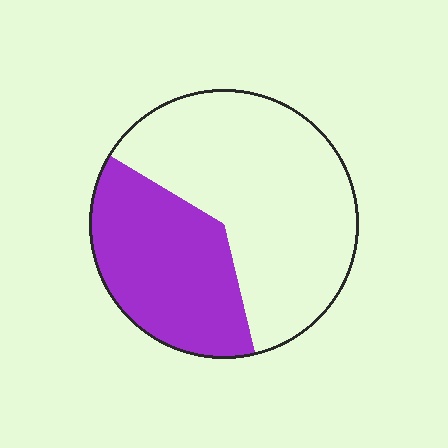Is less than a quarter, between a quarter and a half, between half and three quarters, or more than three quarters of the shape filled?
Between a quarter and a half.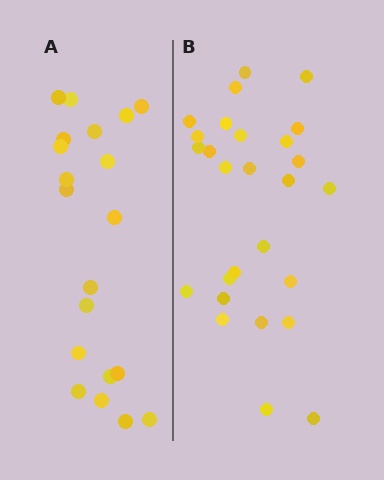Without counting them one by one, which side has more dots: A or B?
Region B (the right region) has more dots.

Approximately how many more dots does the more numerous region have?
Region B has roughly 8 or so more dots than region A.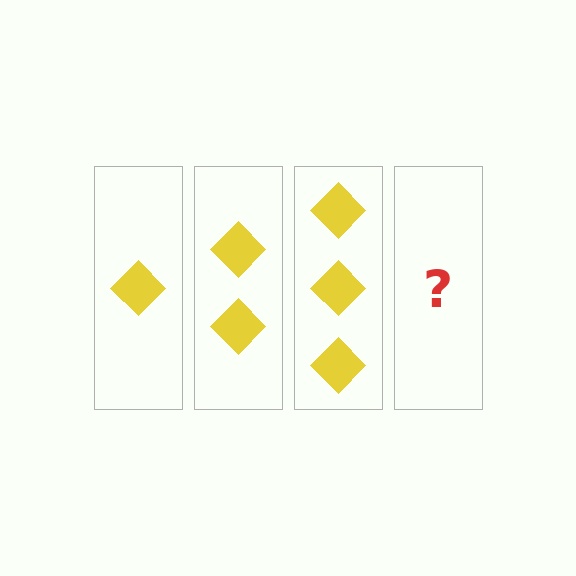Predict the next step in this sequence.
The next step is 4 diamonds.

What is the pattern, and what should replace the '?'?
The pattern is that each step adds one more diamond. The '?' should be 4 diamonds.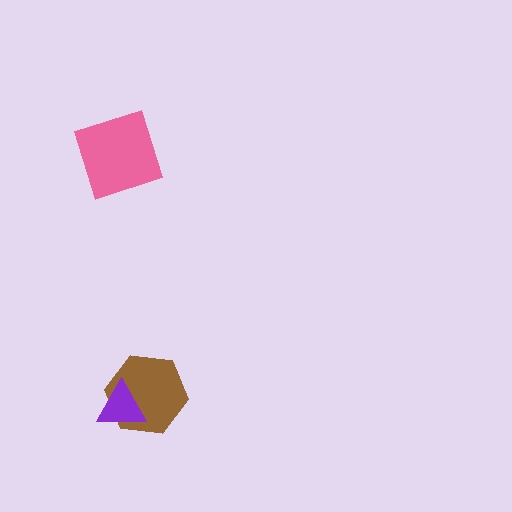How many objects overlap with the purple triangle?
1 object overlaps with the purple triangle.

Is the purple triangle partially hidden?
No, no other shape covers it.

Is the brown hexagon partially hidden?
Yes, it is partially covered by another shape.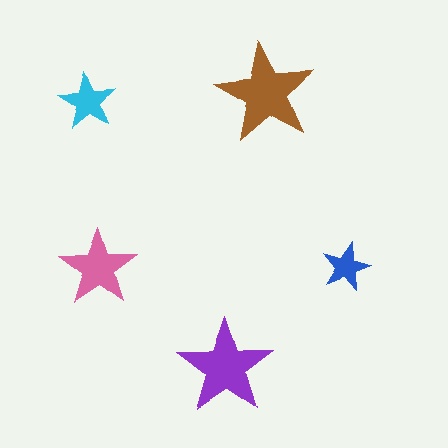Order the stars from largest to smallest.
the brown one, the purple one, the pink one, the cyan one, the blue one.